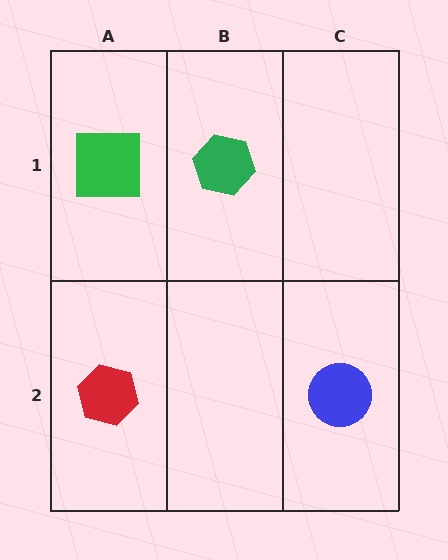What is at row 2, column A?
A red hexagon.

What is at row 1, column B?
A green hexagon.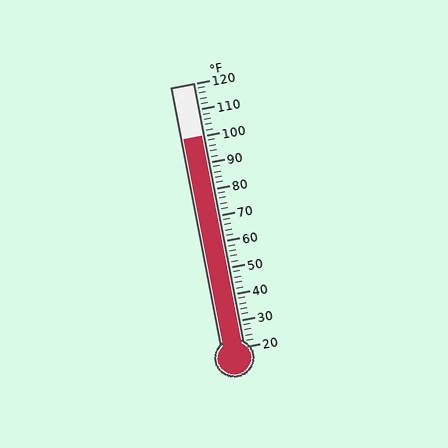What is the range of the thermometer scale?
The thermometer scale ranges from 20°F to 120°F.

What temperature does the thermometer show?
The thermometer shows approximately 100°F.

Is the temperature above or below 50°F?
The temperature is above 50°F.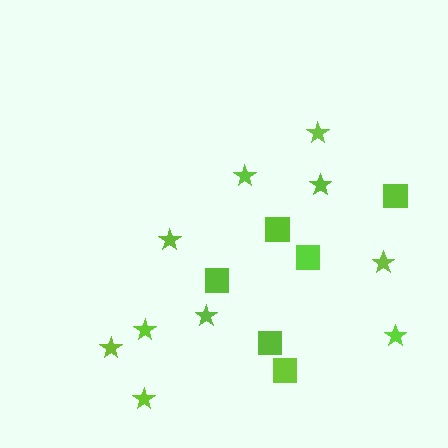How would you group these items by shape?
There are 2 groups: one group of stars (10) and one group of squares (6).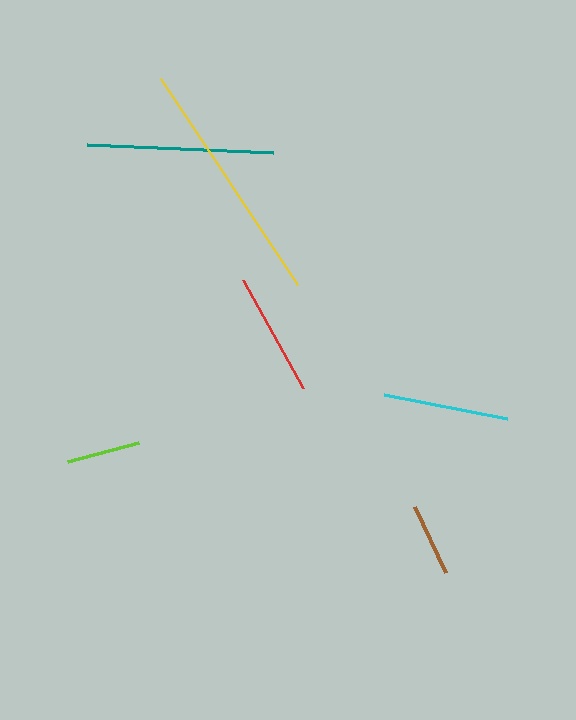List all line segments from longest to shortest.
From longest to shortest: yellow, teal, cyan, red, brown, lime.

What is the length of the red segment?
The red segment is approximately 124 pixels long.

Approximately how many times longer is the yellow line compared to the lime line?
The yellow line is approximately 3.4 times the length of the lime line.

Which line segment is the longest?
The yellow line is the longest at approximately 247 pixels.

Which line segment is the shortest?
The lime line is the shortest at approximately 73 pixels.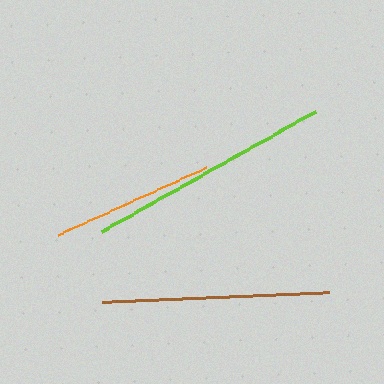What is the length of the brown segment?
The brown segment is approximately 228 pixels long.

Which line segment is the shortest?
The orange line is the shortest at approximately 163 pixels.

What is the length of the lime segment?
The lime segment is approximately 245 pixels long.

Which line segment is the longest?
The lime line is the longest at approximately 245 pixels.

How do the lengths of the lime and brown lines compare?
The lime and brown lines are approximately the same length.